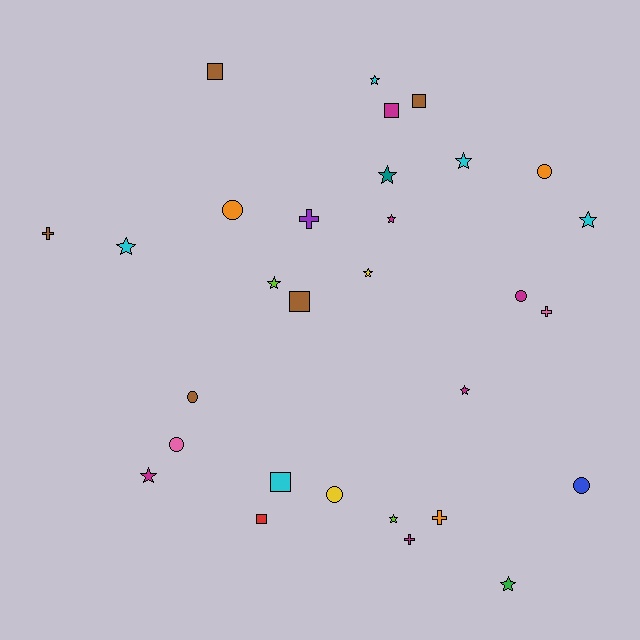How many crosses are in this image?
There are 5 crosses.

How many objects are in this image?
There are 30 objects.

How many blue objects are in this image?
There is 1 blue object.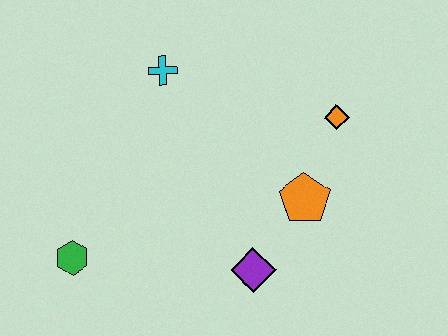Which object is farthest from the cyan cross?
The purple diamond is farthest from the cyan cross.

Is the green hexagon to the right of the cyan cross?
No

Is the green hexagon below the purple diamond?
No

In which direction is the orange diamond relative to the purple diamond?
The orange diamond is above the purple diamond.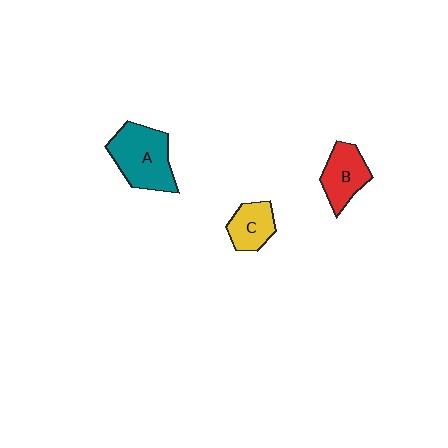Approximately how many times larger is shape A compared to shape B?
Approximately 1.5 times.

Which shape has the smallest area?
Shape C (yellow).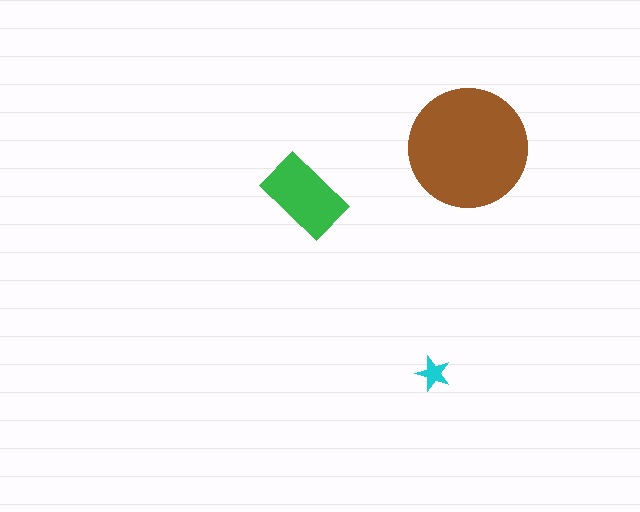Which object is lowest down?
The cyan star is bottommost.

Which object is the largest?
The brown circle.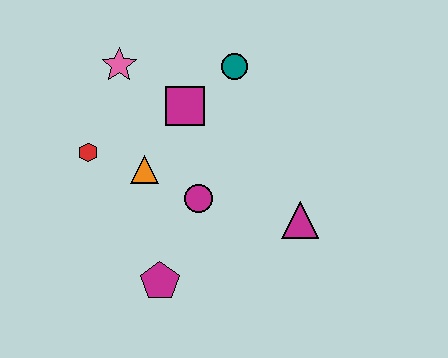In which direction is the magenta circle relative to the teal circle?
The magenta circle is below the teal circle.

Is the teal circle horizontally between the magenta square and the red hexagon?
No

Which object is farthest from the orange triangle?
The magenta triangle is farthest from the orange triangle.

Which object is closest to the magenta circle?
The orange triangle is closest to the magenta circle.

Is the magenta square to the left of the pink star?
No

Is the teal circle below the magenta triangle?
No